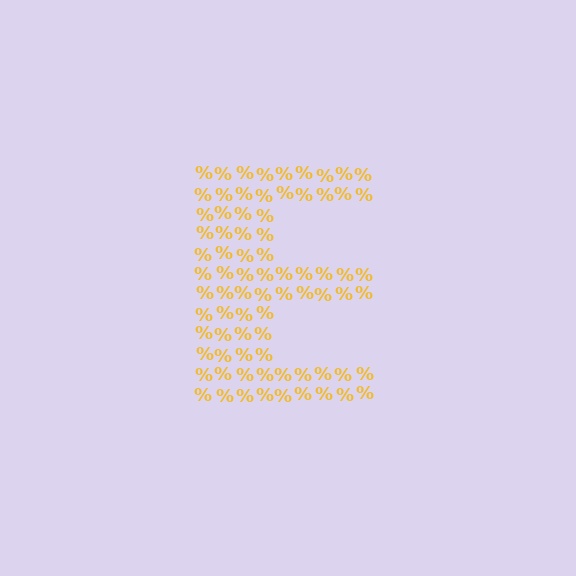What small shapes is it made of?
It is made of small percent signs.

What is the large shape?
The large shape is the letter E.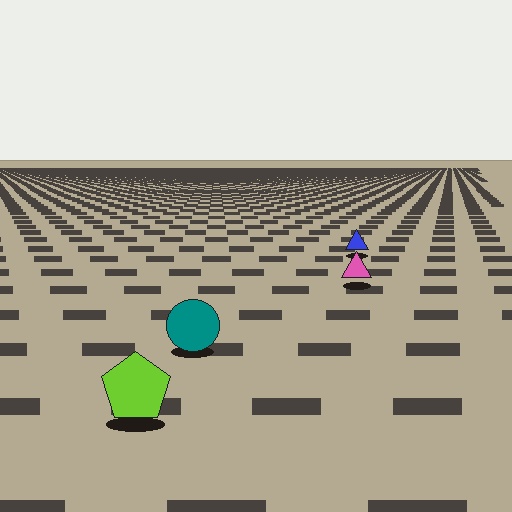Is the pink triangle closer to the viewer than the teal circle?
No. The teal circle is closer — you can tell from the texture gradient: the ground texture is coarser near it.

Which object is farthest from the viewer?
The blue triangle is farthest from the viewer. It appears smaller and the ground texture around it is denser.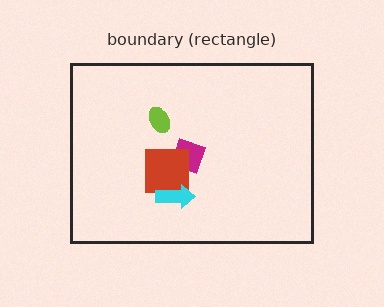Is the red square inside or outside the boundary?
Inside.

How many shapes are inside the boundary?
4 inside, 0 outside.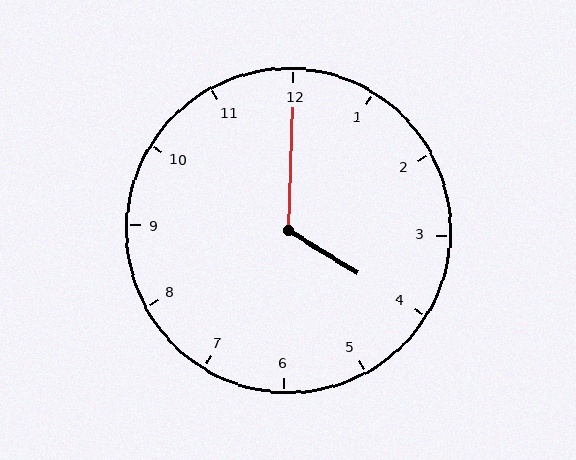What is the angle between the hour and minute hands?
Approximately 120 degrees.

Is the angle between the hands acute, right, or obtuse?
It is obtuse.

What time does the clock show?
4:00.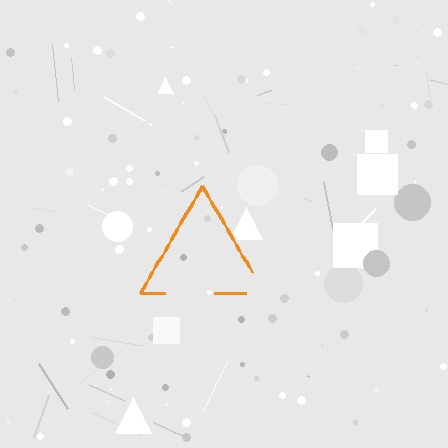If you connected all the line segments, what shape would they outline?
They would outline a triangle.